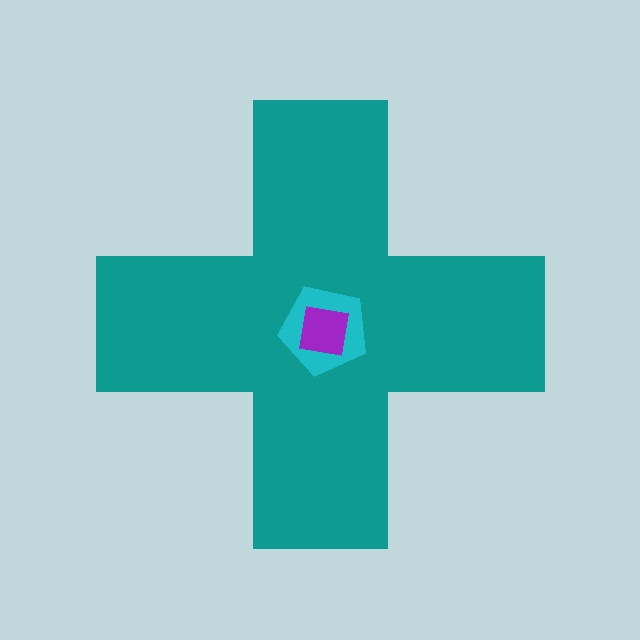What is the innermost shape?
The purple square.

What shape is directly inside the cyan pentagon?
The purple square.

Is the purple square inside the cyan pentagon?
Yes.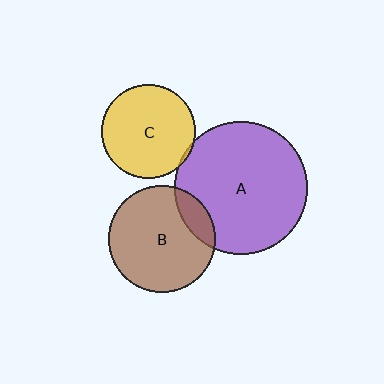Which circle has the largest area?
Circle A (purple).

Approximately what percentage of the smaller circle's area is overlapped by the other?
Approximately 5%.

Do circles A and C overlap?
Yes.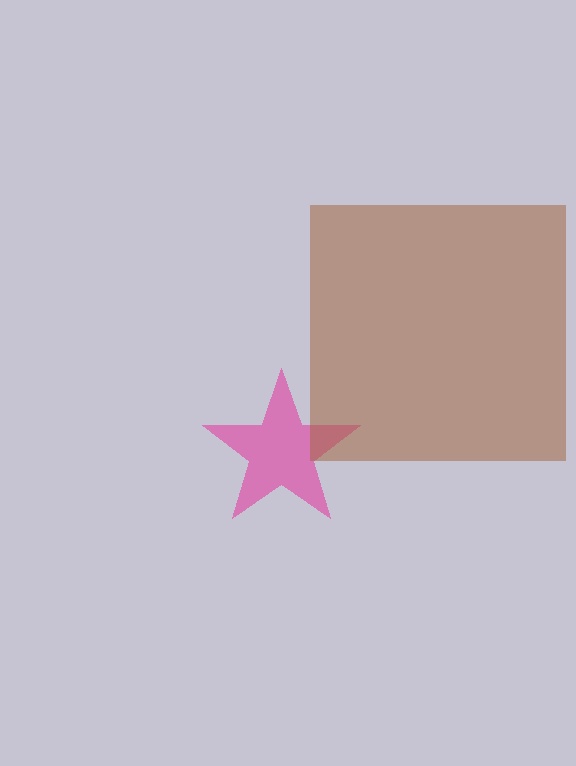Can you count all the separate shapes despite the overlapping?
Yes, there are 2 separate shapes.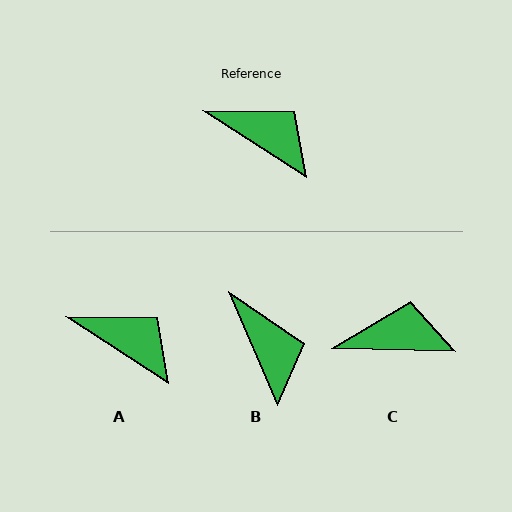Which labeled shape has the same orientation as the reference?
A.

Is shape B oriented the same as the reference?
No, it is off by about 34 degrees.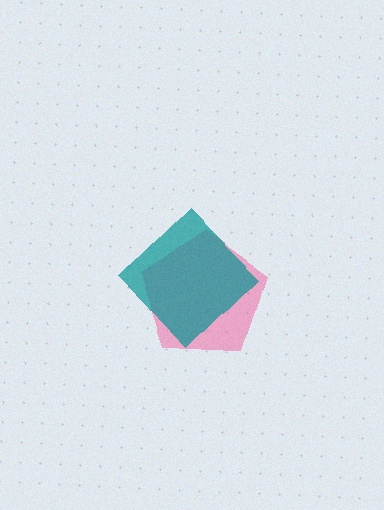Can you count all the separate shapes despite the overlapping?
Yes, there are 2 separate shapes.